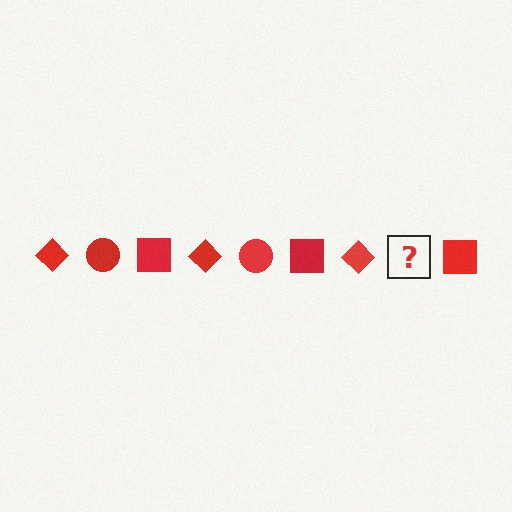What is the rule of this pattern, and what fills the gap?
The rule is that the pattern cycles through diamond, circle, square shapes in red. The gap should be filled with a red circle.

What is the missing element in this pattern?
The missing element is a red circle.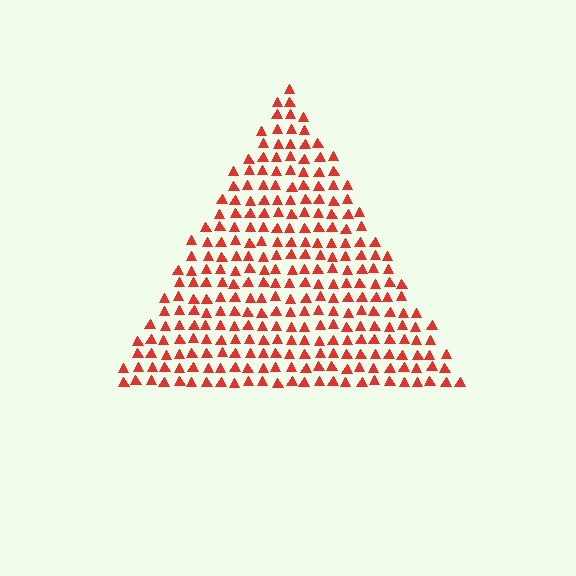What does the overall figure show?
The overall figure shows a triangle.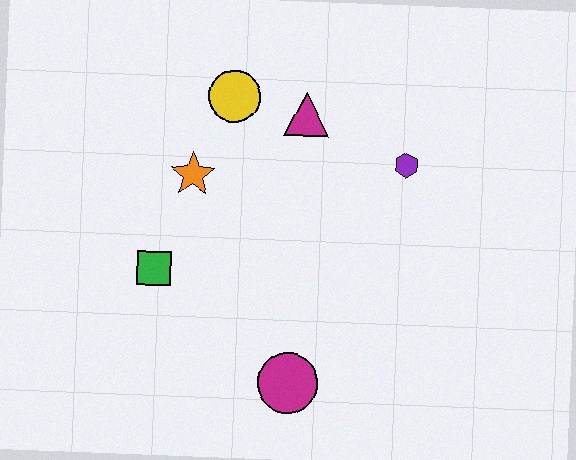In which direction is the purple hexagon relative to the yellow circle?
The purple hexagon is to the right of the yellow circle.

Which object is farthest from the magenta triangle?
The magenta circle is farthest from the magenta triangle.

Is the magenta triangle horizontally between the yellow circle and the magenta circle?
No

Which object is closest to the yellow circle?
The magenta triangle is closest to the yellow circle.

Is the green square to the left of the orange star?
Yes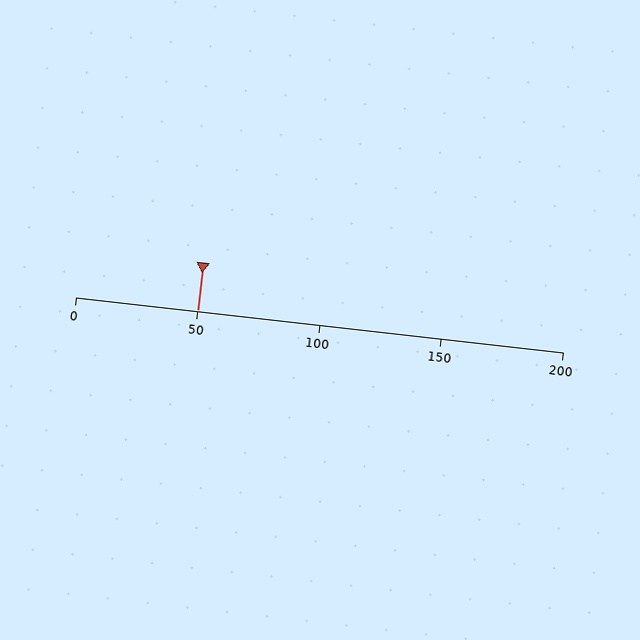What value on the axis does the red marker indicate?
The marker indicates approximately 50.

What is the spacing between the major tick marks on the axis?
The major ticks are spaced 50 apart.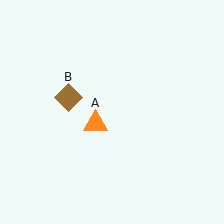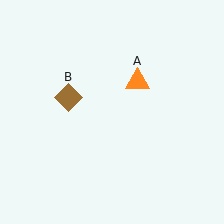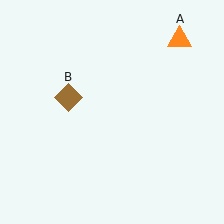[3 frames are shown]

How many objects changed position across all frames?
1 object changed position: orange triangle (object A).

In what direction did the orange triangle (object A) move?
The orange triangle (object A) moved up and to the right.